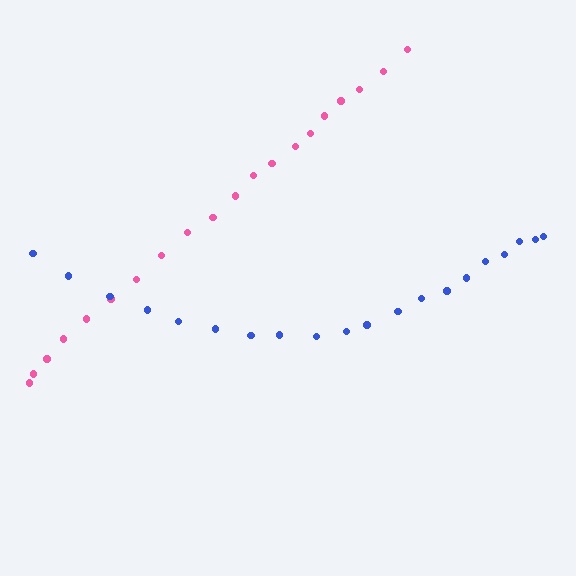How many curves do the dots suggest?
There are 2 distinct paths.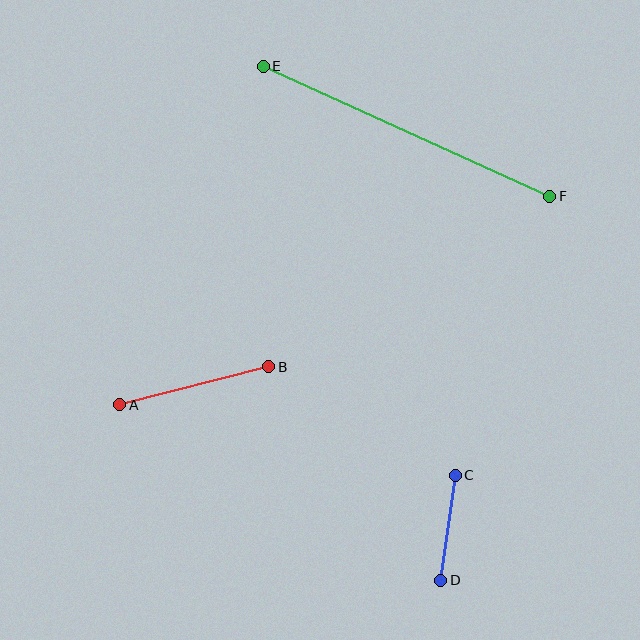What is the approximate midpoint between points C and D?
The midpoint is at approximately (448, 528) pixels.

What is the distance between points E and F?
The distance is approximately 315 pixels.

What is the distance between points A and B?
The distance is approximately 154 pixels.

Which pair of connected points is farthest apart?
Points E and F are farthest apart.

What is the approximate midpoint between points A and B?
The midpoint is at approximately (194, 386) pixels.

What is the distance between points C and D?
The distance is approximately 106 pixels.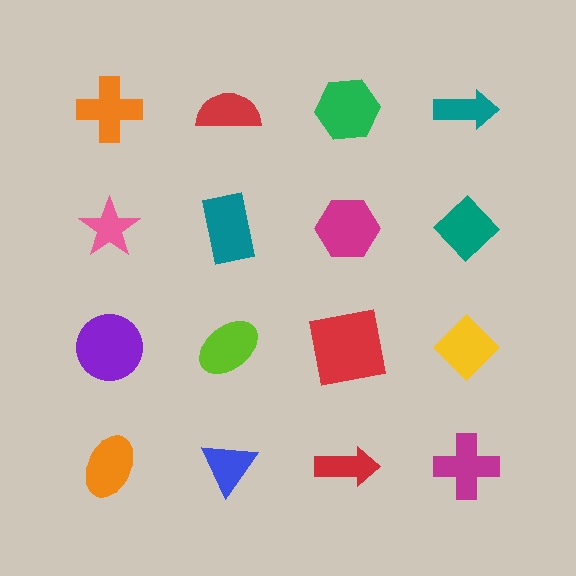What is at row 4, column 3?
A red arrow.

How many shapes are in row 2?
4 shapes.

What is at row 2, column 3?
A magenta hexagon.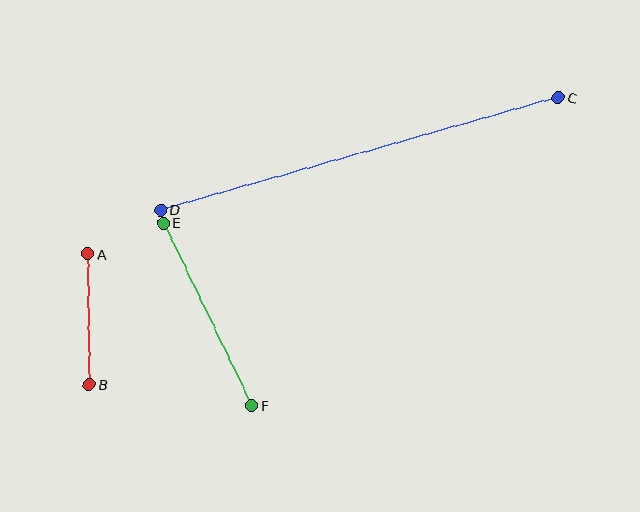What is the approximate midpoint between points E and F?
The midpoint is at approximately (208, 314) pixels.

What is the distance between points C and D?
The distance is approximately 413 pixels.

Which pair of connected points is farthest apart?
Points C and D are farthest apart.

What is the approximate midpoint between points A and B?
The midpoint is at approximately (88, 319) pixels.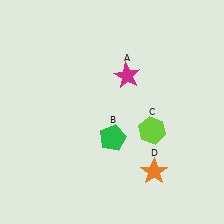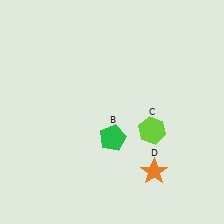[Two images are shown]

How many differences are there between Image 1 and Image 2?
There is 1 difference between the two images.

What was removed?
The magenta star (A) was removed in Image 2.